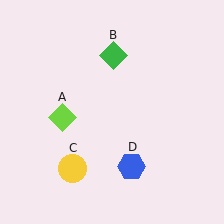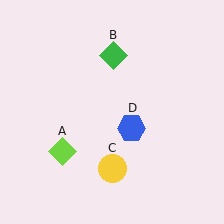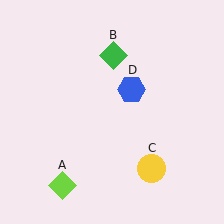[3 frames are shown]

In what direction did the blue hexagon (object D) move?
The blue hexagon (object D) moved up.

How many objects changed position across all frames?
3 objects changed position: lime diamond (object A), yellow circle (object C), blue hexagon (object D).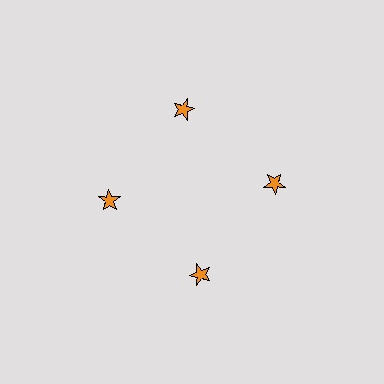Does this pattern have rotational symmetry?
Yes, this pattern has 4-fold rotational symmetry. It looks the same after rotating 90 degrees around the center.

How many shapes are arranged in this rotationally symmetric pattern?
There are 4 shapes, arranged in 4 groups of 1.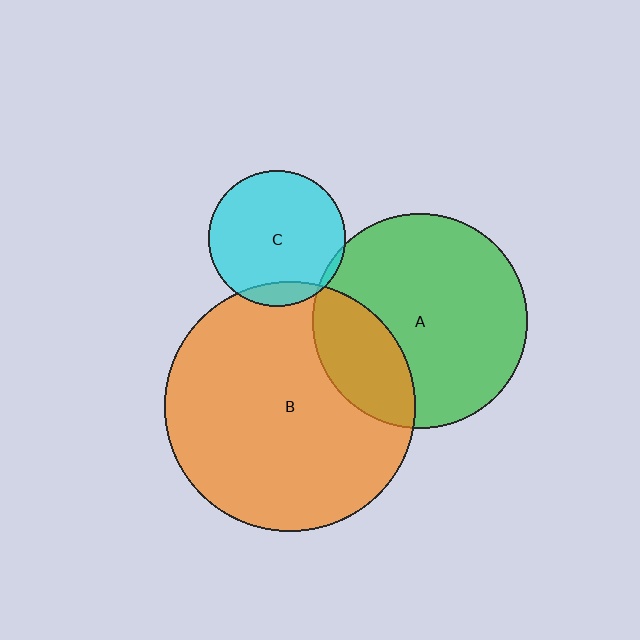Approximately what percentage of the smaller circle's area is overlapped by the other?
Approximately 25%.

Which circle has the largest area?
Circle B (orange).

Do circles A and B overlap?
Yes.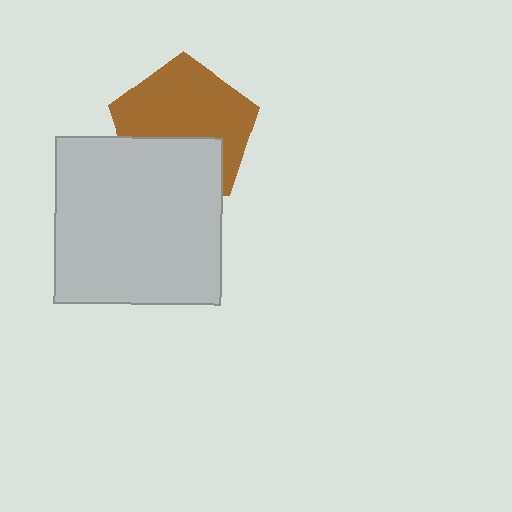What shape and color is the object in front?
The object in front is a light gray square.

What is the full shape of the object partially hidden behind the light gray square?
The partially hidden object is a brown pentagon.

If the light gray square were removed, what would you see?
You would see the complete brown pentagon.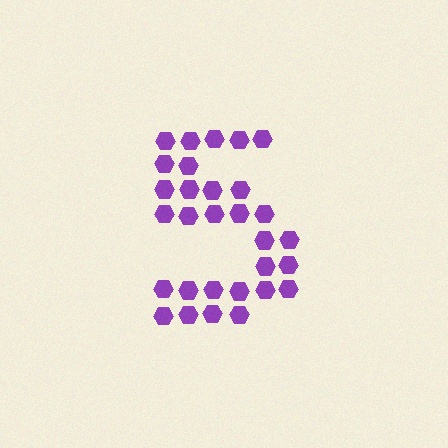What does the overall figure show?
The overall figure shows the digit 5.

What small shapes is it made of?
It is made of small hexagons.